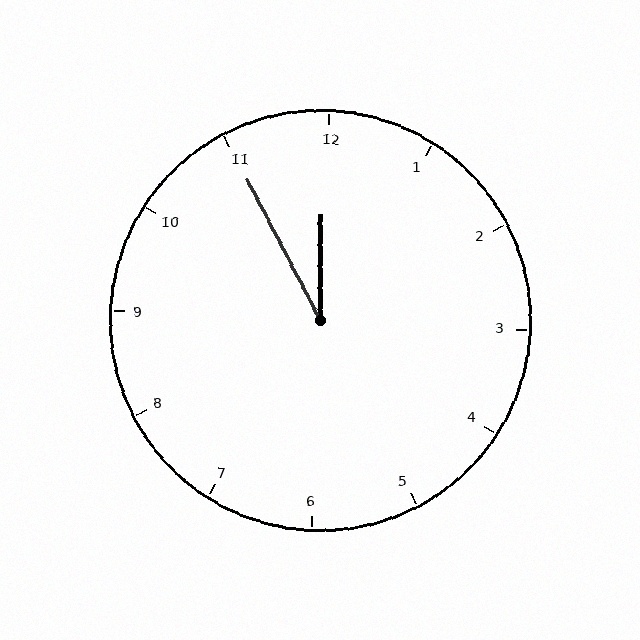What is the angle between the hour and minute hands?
Approximately 28 degrees.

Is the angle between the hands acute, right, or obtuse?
It is acute.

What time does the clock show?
11:55.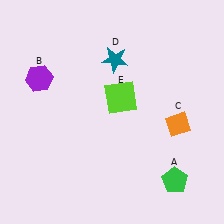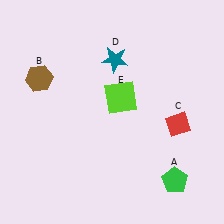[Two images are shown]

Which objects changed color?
B changed from purple to brown. C changed from orange to red.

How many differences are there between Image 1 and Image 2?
There are 2 differences between the two images.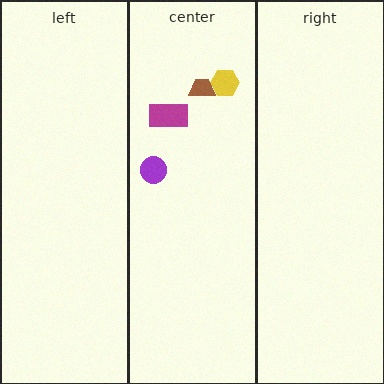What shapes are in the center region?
The yellow hexagon, the magenta rectangle, the brown trapezoid, the purple circle.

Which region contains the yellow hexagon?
The center region.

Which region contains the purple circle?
The center region.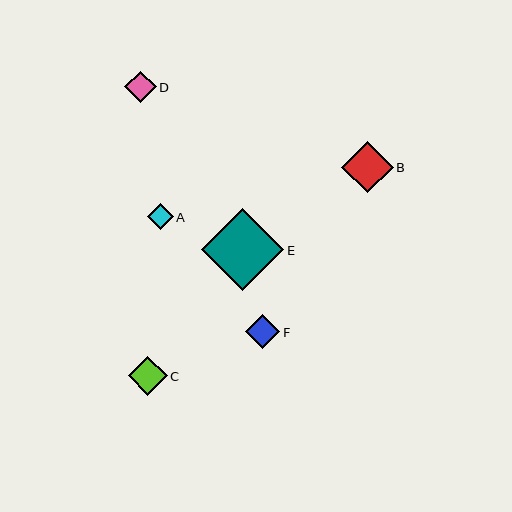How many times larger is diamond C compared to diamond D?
Diamond C is approximately 1.2 times the size of diamond D.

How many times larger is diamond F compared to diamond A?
Diamond F is approximately 1.3 times the size of diamond A.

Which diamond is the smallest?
Diamond A is the smallest with a size of approximately 26 pixels.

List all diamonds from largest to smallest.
From largest to smallest: E, B, C, F, D, A.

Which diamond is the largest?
Diamond E is the largest with a size of approximately 83 pixels.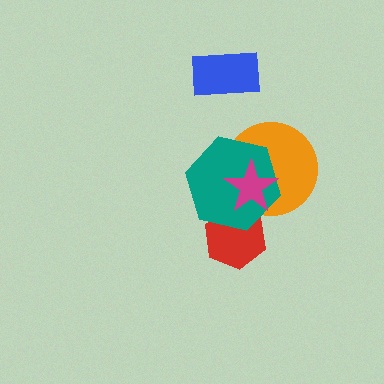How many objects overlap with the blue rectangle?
0 objects overlap with the blue rectangle.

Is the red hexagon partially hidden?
Yes, it is partially covered by another shape.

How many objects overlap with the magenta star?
3 objects overlap with the magenta star.